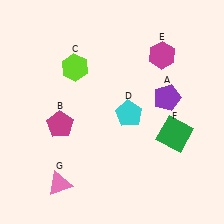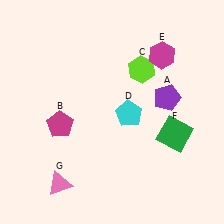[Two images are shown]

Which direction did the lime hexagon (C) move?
The lime hexagon (C) moved right.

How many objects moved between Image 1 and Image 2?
1 object moved between the two images.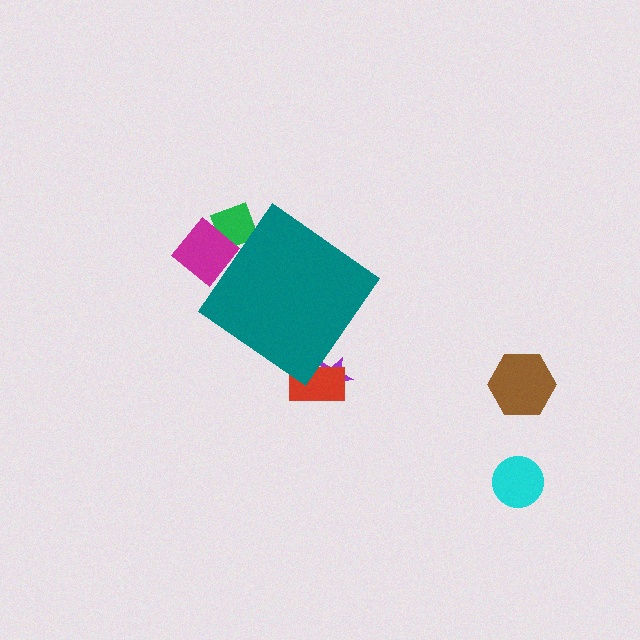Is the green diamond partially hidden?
Yes, the green diamond is partially hidden behind the teal diamond.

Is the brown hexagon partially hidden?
No, the brown hexagon is fully visible.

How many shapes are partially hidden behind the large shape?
4 shapes are partially hidden.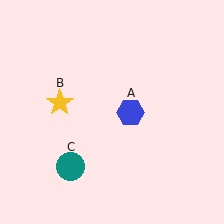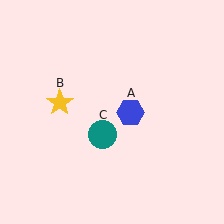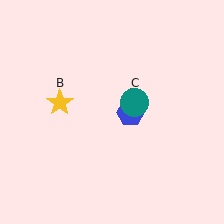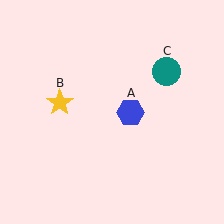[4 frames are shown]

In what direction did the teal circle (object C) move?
The teal circle (object C) moved up and to the right.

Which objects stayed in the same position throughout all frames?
Blue hexagon (object A) and yellow star (object B) remained stationary.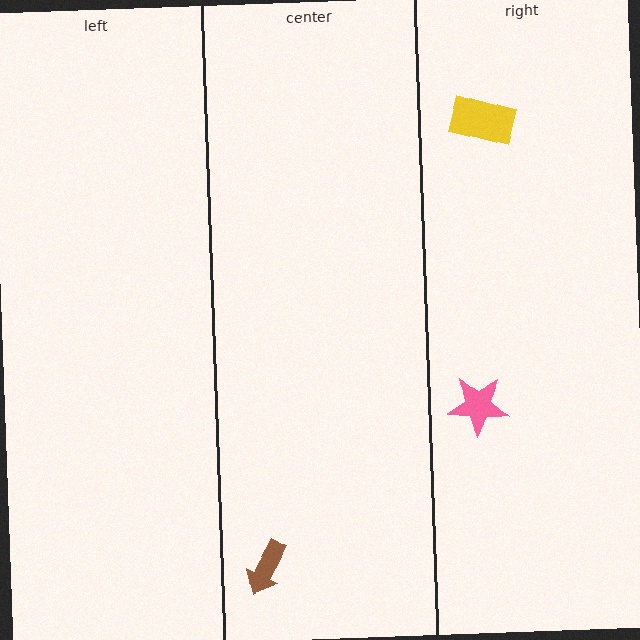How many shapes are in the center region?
1.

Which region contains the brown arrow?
The center region.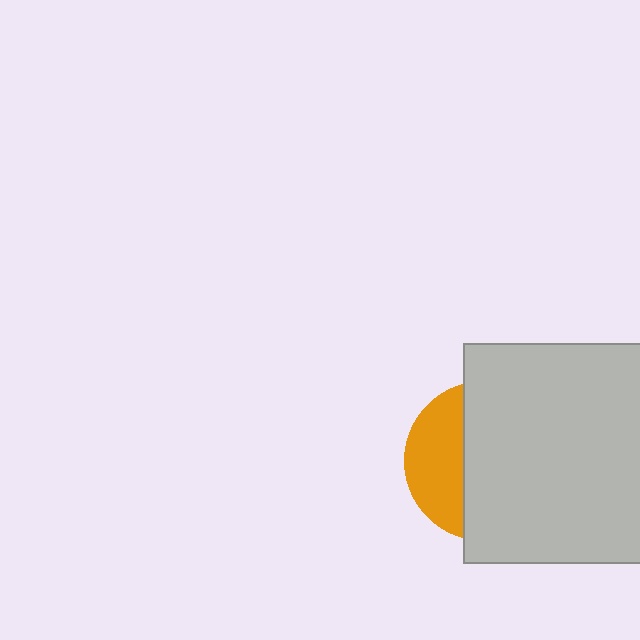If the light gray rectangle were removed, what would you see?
You would see the complete orange circle.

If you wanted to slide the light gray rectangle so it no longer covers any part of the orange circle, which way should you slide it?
Slide it right — that is the most direct way to separate the two shapes.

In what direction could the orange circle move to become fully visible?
The orange circle could move left. That would shift it out from behind the light gray rectangle entirely.